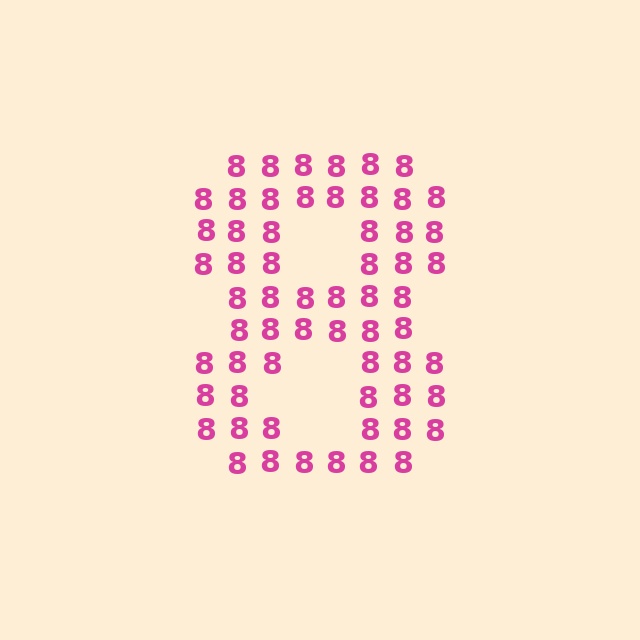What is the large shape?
The large shape is the digit 8.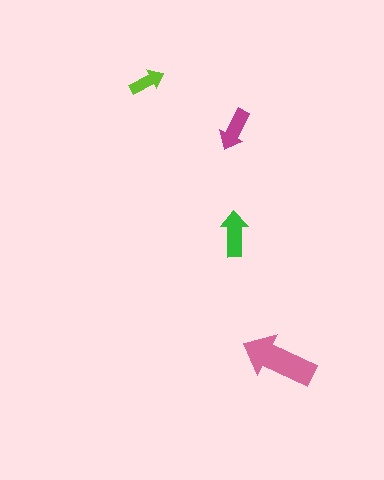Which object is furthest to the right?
The pink arrow is rightmost.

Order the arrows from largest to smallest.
the pink one, the green one, the magenta one, the lime one.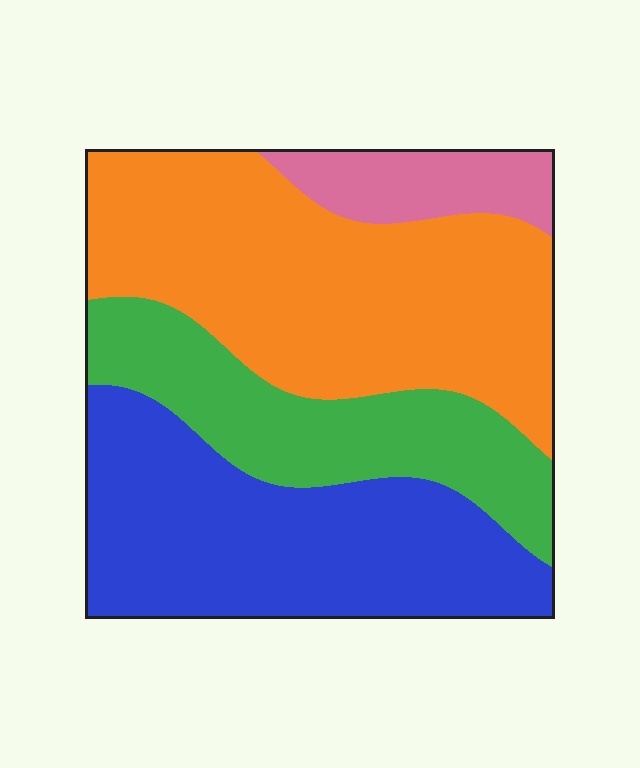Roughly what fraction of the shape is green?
Green takes up less than a quarter of the shape.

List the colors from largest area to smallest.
From largest to smallest: orange, blue, green, pink.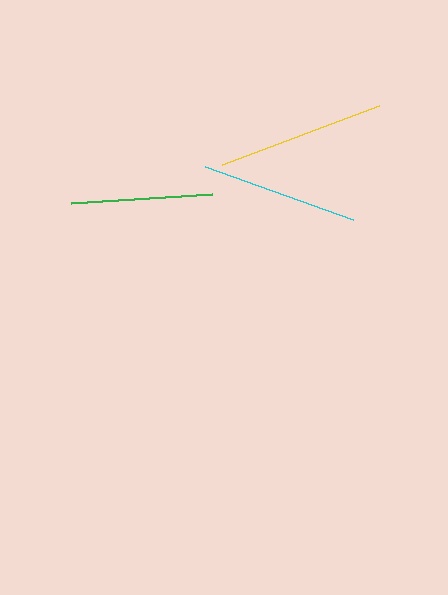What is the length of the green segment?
The green segment is approximately 141 pixels long.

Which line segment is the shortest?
The green line is the shortest at approximately 141 pixels.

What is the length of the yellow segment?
The yellow segment is approximately 168 pixels long.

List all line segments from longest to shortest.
From longest to shortest: yellow, cyan, green.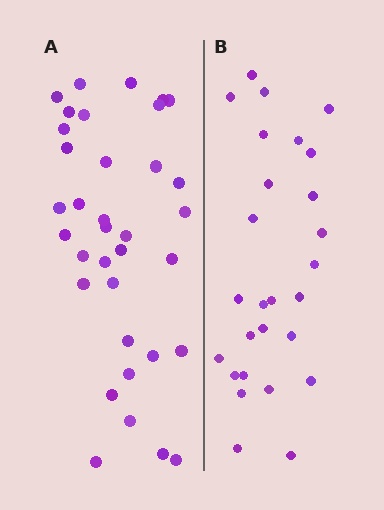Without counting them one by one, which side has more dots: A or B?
Region A (the left region) has more dots.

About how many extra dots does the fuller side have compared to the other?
Region A has roughly 8 or so more dots than region B.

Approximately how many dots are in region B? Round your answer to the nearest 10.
About 30 dots. (The exact count is 27, which rounds to 30.)